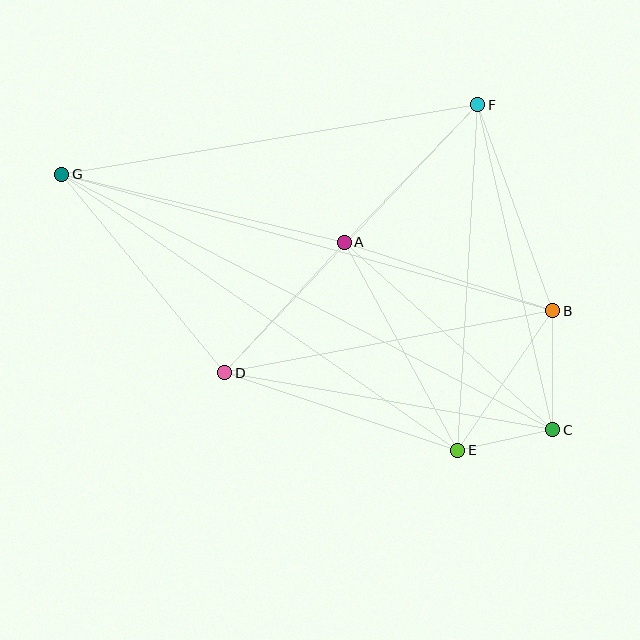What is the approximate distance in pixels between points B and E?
The distance between B and E is approximately 169 pixels.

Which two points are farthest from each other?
Points C and G are farthest from each other.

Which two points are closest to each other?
Points C and E are closest to each other.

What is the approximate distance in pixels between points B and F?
The distance between B and F is approximately 219 pixels.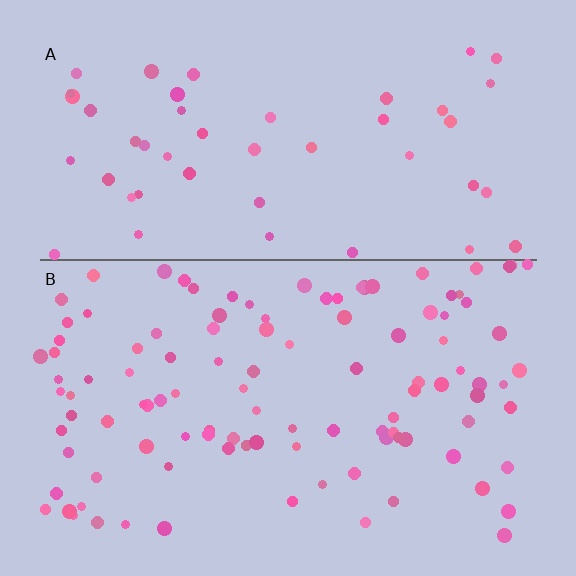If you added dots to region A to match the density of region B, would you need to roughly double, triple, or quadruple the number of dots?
Approximately double.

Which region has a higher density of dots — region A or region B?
B (the bottom).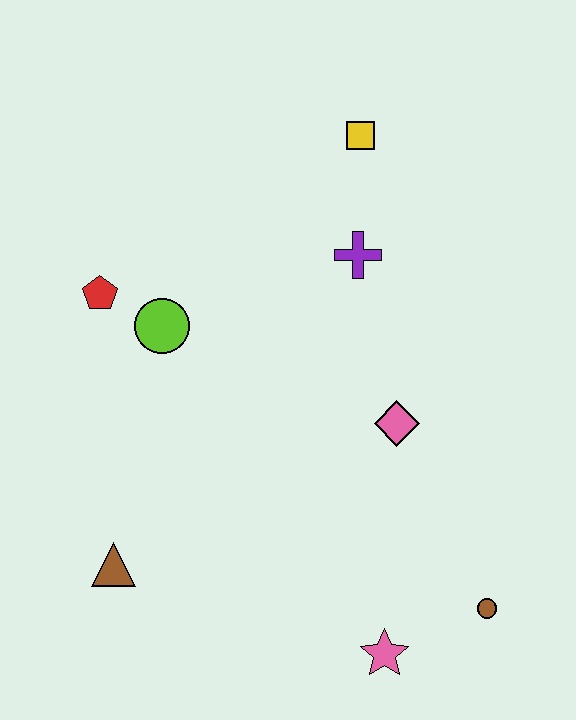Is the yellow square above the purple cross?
Yes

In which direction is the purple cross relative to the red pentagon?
The purple cross is to the right of the red pentagon.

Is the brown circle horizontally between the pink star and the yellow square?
No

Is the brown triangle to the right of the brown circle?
No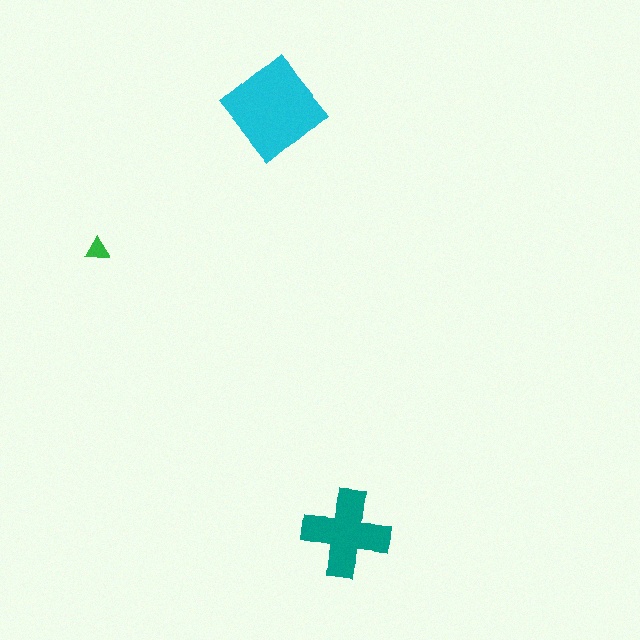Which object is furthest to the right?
The teal cross is rightmost.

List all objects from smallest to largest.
The green triangle, the teal cross, the cyan diamond.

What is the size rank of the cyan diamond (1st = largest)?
1st.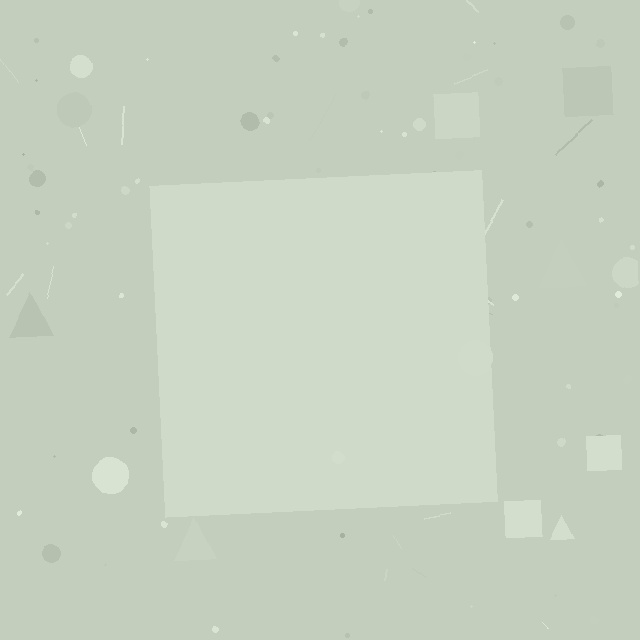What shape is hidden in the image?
A square is hidden in the image.